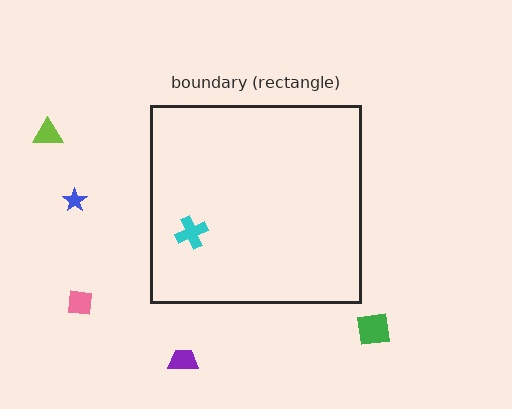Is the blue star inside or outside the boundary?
Outside.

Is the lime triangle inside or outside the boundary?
Outside.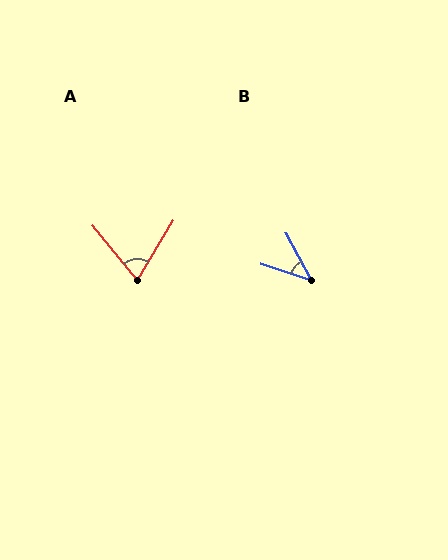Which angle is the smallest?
B, at approximately 44 degrees.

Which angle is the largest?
A, at approximately 70 degrees.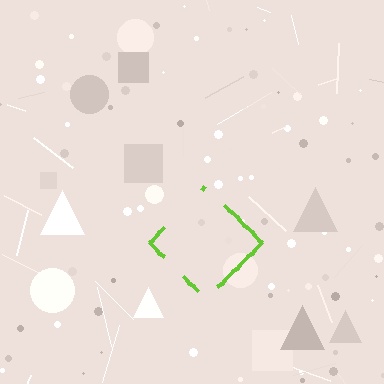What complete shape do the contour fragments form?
The contour fragments form a diamond.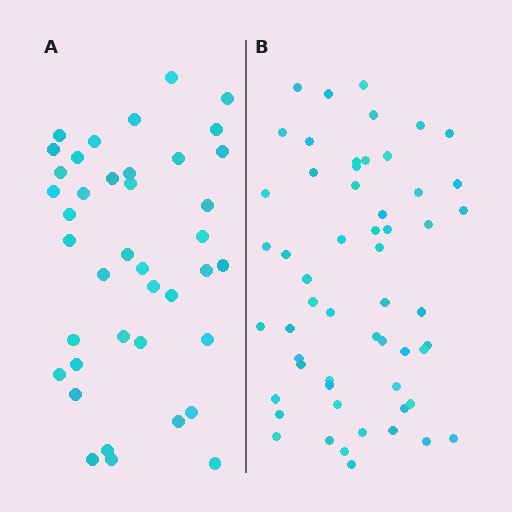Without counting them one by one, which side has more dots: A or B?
Region B (the right region) has more dots.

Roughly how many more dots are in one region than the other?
Region B has approximately 15 more dots than region A.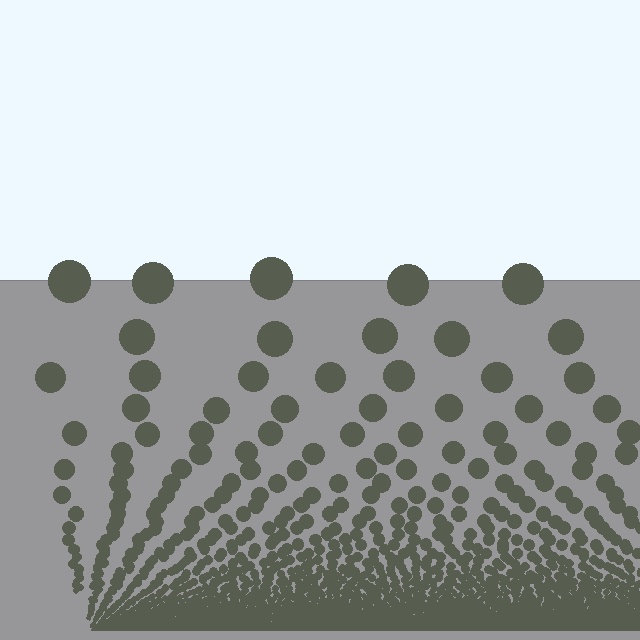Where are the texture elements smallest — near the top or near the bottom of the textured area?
Near the bottom.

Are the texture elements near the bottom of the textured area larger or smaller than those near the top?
Smaller. The gradient is inverted — elements near the bottom are smaller and denser.